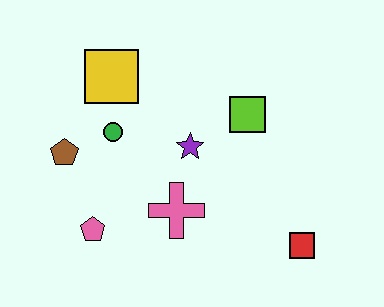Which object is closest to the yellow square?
The green circle is closest to the yellow square.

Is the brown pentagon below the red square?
No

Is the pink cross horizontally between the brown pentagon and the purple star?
Yes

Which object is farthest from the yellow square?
The red square is farthest from the yellow square.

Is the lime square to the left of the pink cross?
No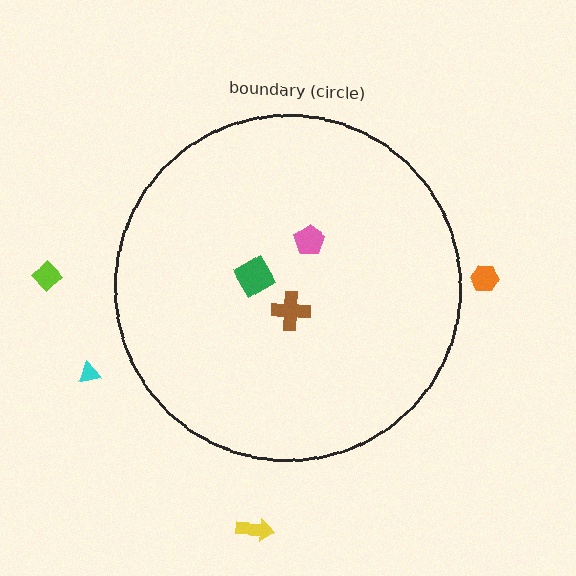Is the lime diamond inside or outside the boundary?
Outside.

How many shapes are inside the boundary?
3 inside, 4 outside.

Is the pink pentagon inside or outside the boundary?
Inside.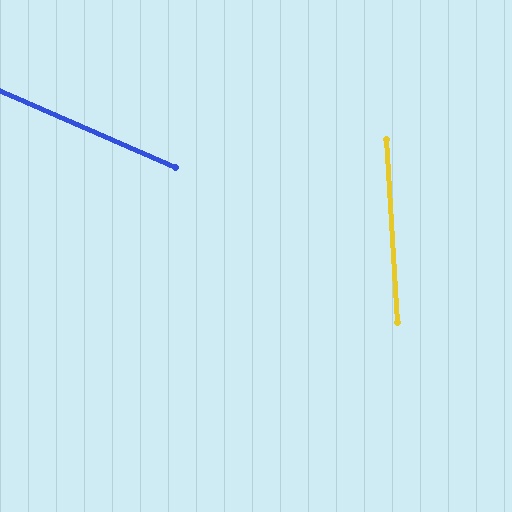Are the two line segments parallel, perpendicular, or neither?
Neither parallel nor perpendicular — they differ by about 63°.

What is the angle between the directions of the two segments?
Approximately 63 degrees.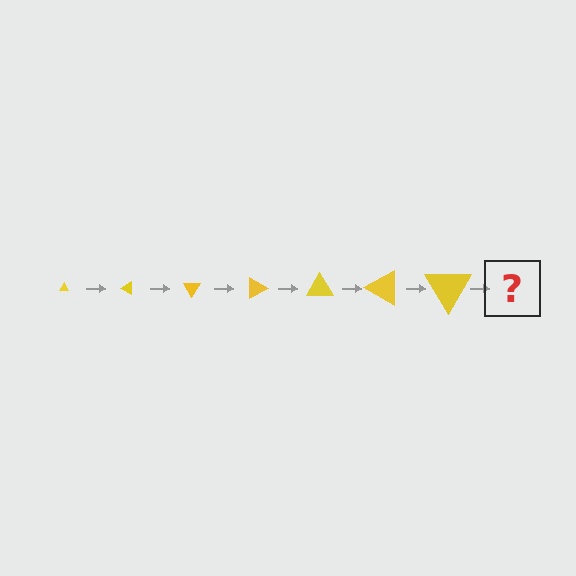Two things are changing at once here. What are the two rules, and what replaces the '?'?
The two rules are that the triangle grows larger each step and it rotates 30 degrees each step. The '?' should be a triangle, larger than the previous one and rotated 210 degrees from the start.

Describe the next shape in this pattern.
It should be a triangle, larger than the previous one and rotated 210 degrees from the start.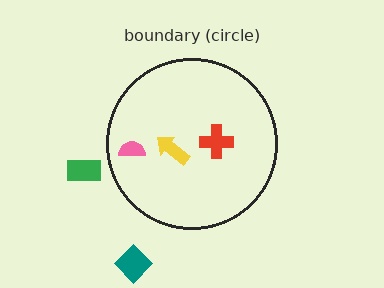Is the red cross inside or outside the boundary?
Inside.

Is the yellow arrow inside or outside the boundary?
Inside.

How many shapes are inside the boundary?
3 inside, 2 outside.